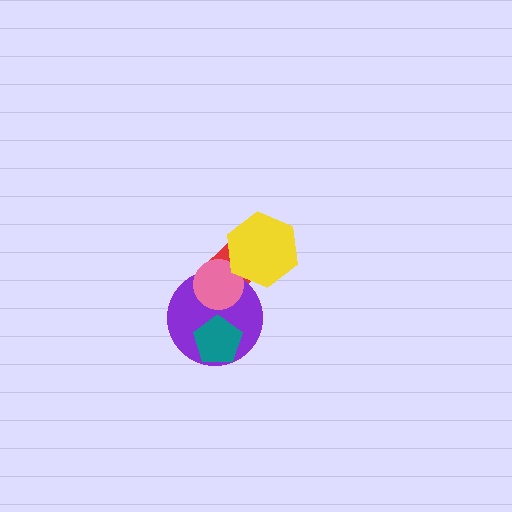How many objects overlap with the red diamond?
3 objects overlap with the red diamond.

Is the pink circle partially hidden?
Yes, it is partially covered by another shape.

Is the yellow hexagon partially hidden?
No, no other shape covers it.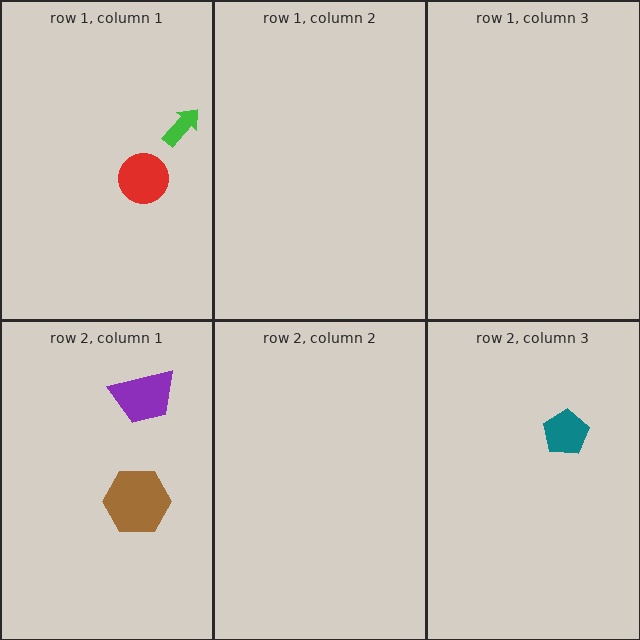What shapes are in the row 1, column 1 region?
The green arrow, the red circle.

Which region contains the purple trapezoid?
The row 2, column 1 region.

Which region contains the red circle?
The row 1, column 1 region.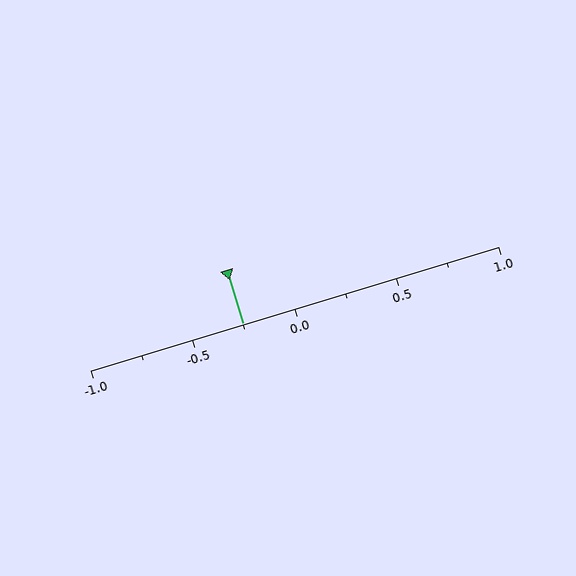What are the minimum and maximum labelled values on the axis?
The axis runs from -1.0 to 1.0.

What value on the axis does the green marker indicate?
The marker indicates approximately -0.25.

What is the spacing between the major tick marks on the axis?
The major ticks are spaced 0.5 apart.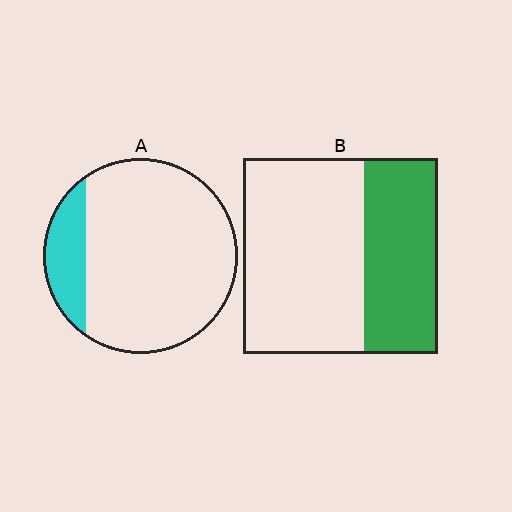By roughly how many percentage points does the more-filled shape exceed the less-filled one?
By roughly 20 percentage points (B over A).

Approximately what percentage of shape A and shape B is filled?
A is approximately 15% and B is approximately 40%.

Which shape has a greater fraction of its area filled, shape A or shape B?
Shape B.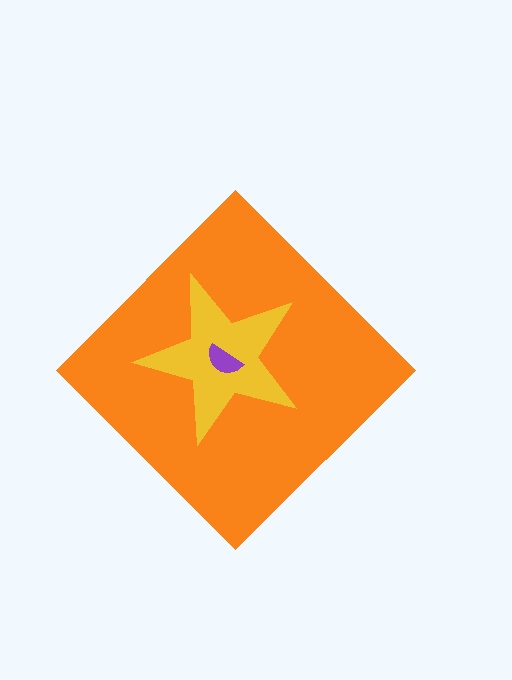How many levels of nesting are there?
3.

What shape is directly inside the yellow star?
The purple semicircle.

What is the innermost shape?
The purple semicircle.